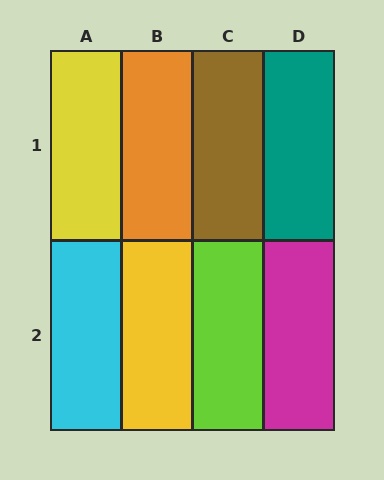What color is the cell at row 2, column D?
Magenta.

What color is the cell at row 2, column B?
Yellow.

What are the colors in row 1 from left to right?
Yellow, orange, brown, teal.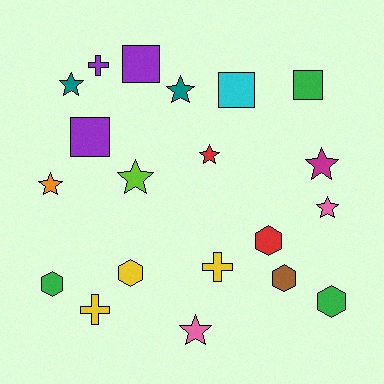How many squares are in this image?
There are 4 squares.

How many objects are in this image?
There are 20 objects.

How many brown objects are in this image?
There is 1 brown object.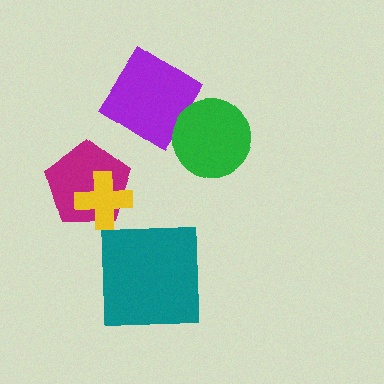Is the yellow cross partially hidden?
No, no other shape covers it.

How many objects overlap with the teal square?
0 objects overlap with the teal square.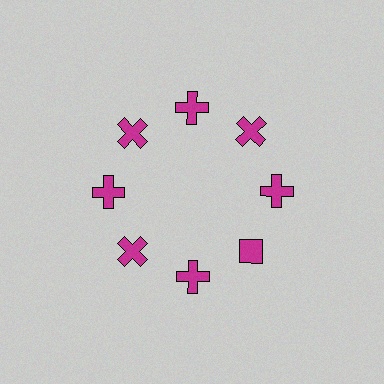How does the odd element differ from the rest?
It has a different shape: diamond instead of cross.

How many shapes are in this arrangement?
There are 8 shapes arranged in a ring pattern.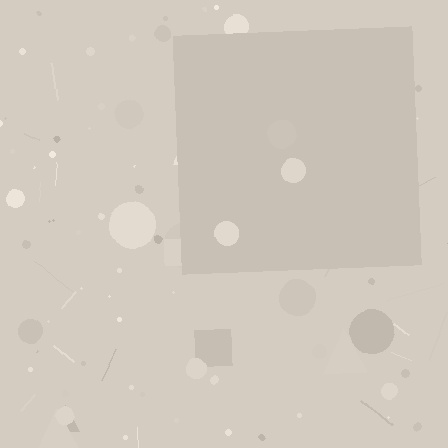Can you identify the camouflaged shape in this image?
The camouflaged shape is a square.